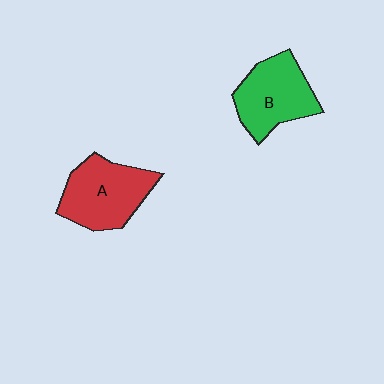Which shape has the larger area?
Shape A (red).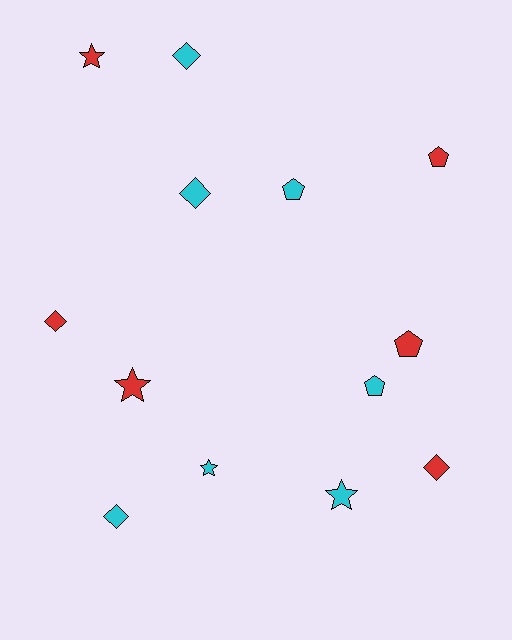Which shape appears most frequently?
Diamond, with 5 objects.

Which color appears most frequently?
Cyan, with 7 objects.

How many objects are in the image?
There are 13 objects.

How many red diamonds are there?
There are 2 red diamonds.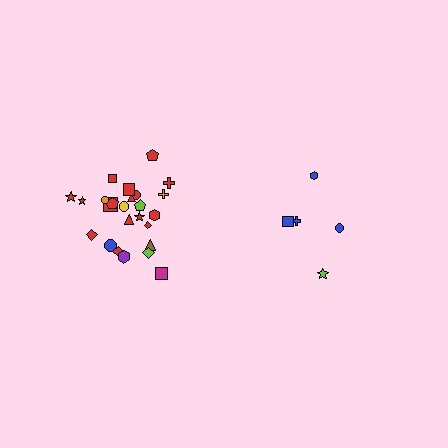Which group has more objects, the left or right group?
The left group.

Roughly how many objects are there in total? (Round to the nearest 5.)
Roughly 30 objects in total.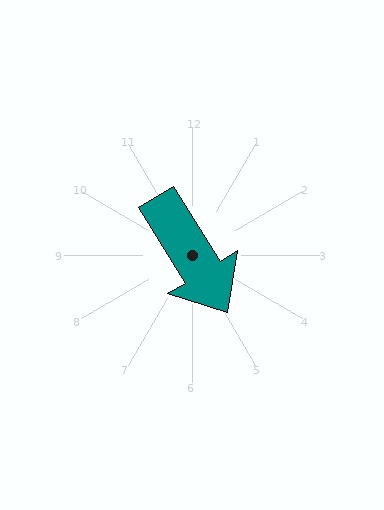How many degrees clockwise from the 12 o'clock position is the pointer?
Approximately 148 degrees.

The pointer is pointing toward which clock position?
Roughly 5 o'clock.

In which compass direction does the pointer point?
Southeast.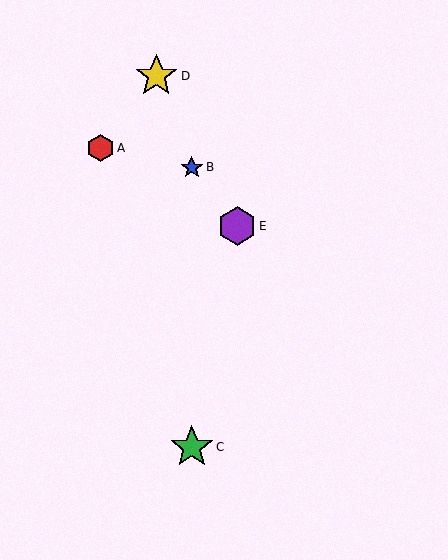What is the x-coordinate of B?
Object B is at x≈192.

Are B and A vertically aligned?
No, B is at x≈192 and A is at x≈100.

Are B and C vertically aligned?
Yes, both are at x≈192.